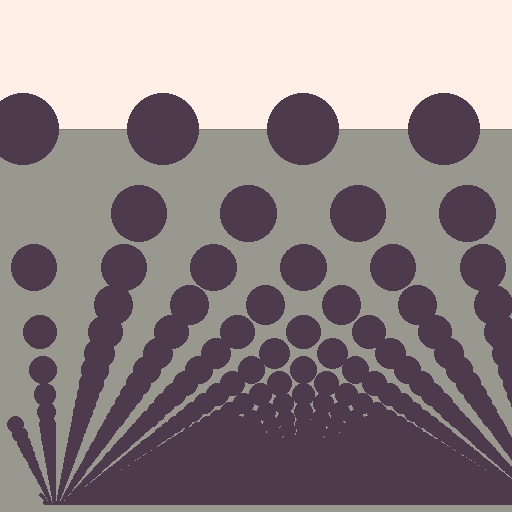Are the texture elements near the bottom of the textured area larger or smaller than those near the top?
Smaller. The gradient is inverted — elements near the bottom are smaller and denser.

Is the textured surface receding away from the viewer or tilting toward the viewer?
The surface appears to tilt toward the viewer. Texture elements get larger and sparser toward the top.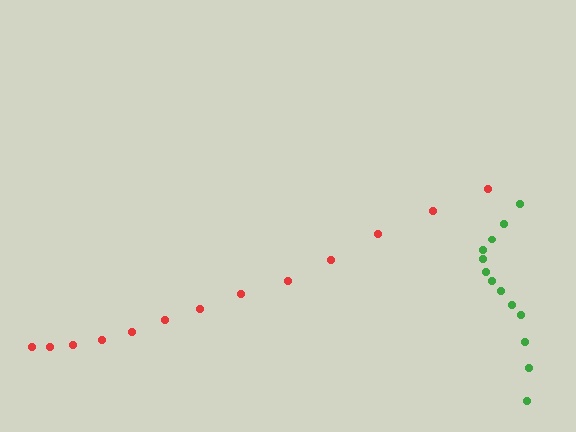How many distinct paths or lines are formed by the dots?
There are 2 distinct paths.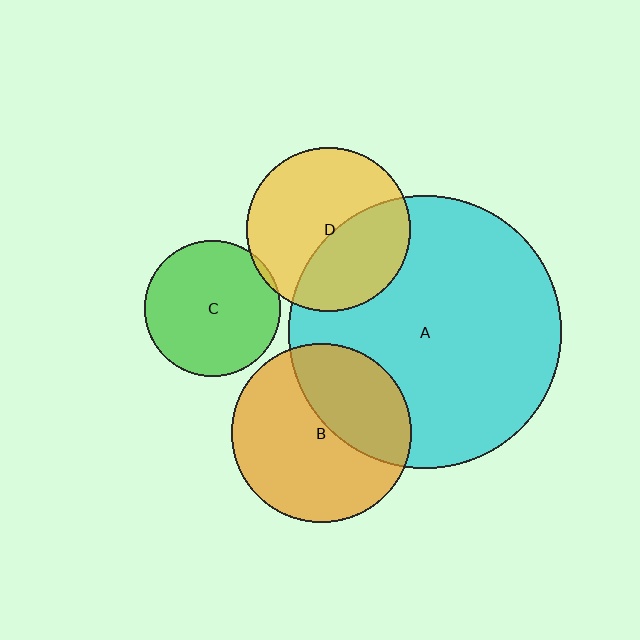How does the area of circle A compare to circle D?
Approximately 2.8 times.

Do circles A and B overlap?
Yes.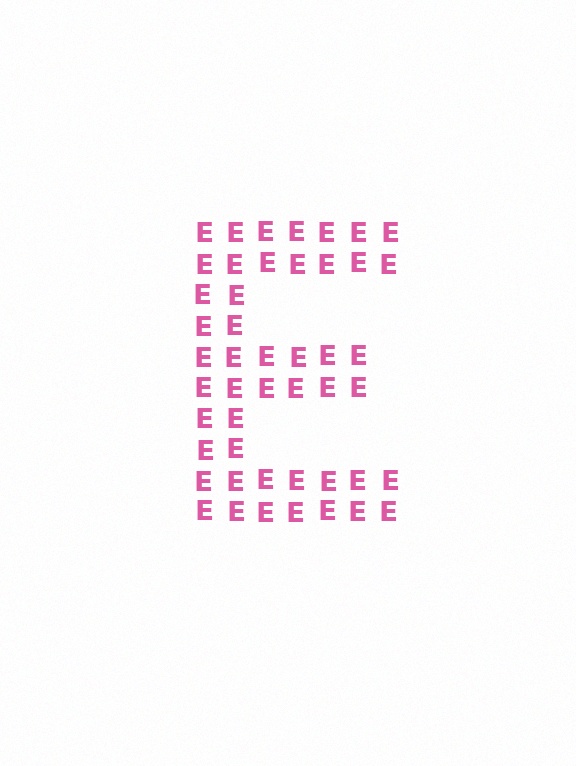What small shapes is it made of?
It is made of small letter E's.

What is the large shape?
The large shape is the letter E.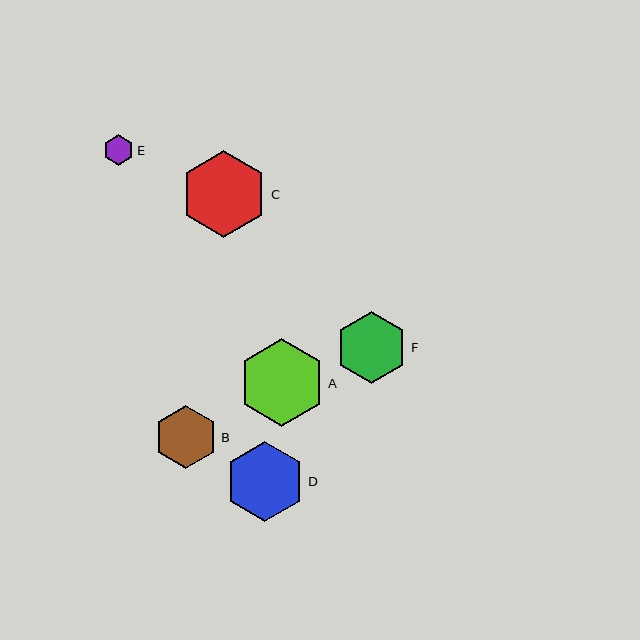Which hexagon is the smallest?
Hexagon E is the smallest with a size of approximately 31 pixels.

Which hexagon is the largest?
Hexagon A is the largest with a size of approximately 87 pixels.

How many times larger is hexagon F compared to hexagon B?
Hexagon F is approximately 1.1 times the size of hexagon B.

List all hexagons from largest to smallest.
From largest to smallest: A, C, D, F, B, E.